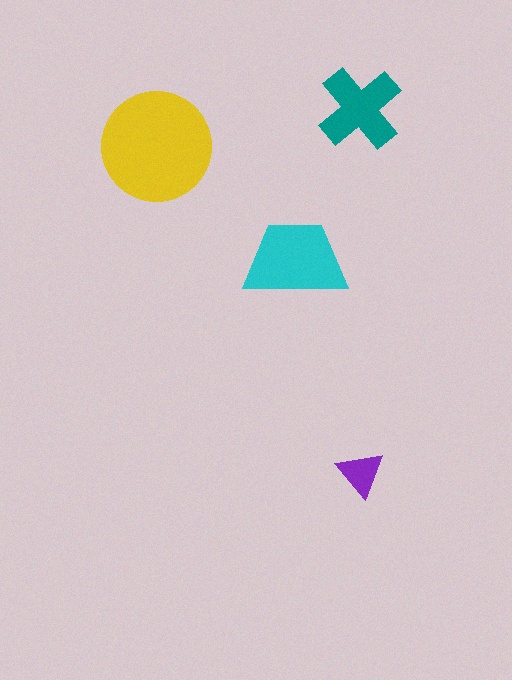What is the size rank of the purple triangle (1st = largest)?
4th.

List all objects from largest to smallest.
The yellow circle, the cyan trapezoid, the teal cross, the purple triangle.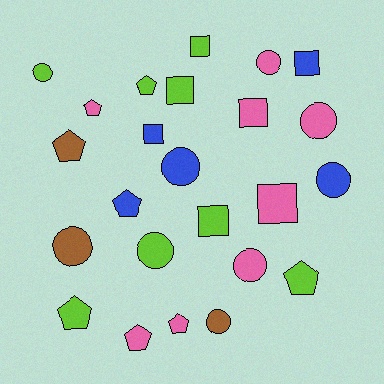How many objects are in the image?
There are 24 objects.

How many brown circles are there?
There are 2 brown circles.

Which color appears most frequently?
Pink, with 8 objects.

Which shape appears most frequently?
Circle, with 9 objects.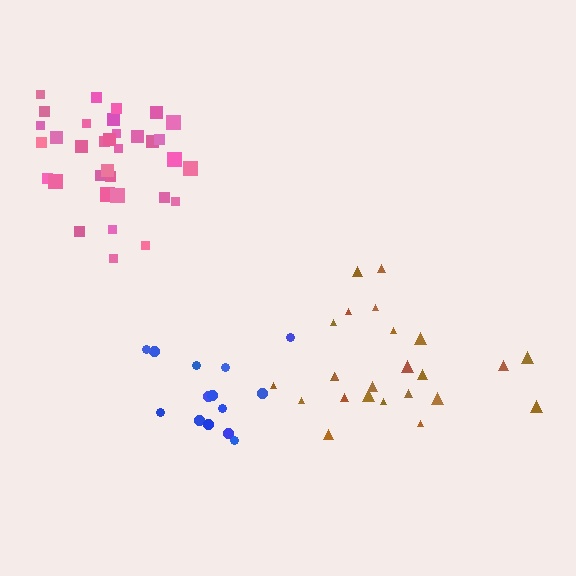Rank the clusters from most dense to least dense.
pink, blue, brown.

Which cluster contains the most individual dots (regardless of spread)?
Pink (35).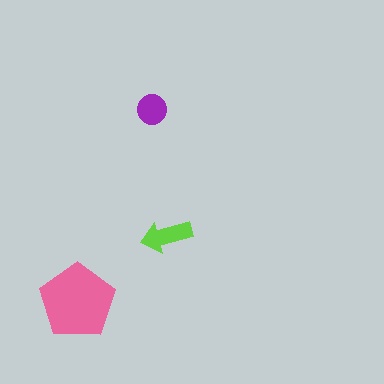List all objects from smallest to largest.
The purple circle, the lime arrow, the pink pentagon.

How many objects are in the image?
There are 3 objects in the image.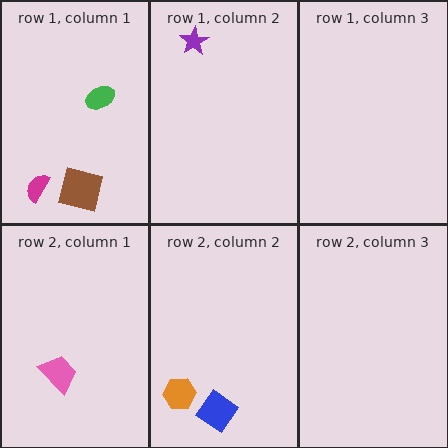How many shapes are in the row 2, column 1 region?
1.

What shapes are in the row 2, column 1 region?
The pink trapezoid.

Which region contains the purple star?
The row 1, column 2 region.